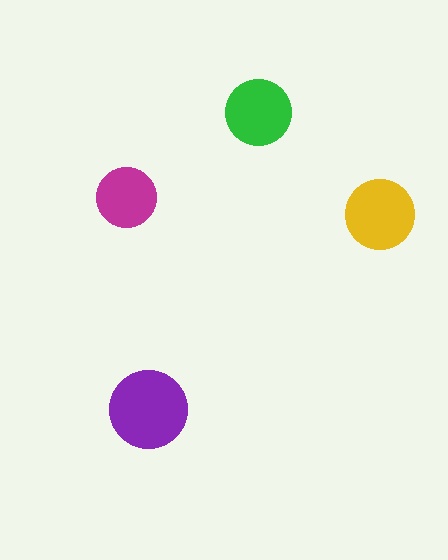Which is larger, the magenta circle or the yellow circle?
The yellow one.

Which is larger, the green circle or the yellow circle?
The yellow one.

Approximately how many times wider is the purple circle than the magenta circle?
About 1.5 times wider.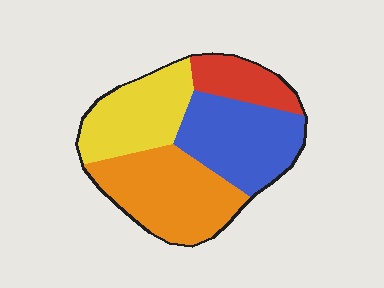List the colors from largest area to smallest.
From largest to smallest: orange, blue, yellow, red.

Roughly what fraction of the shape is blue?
Blue covers around 30% of the shape.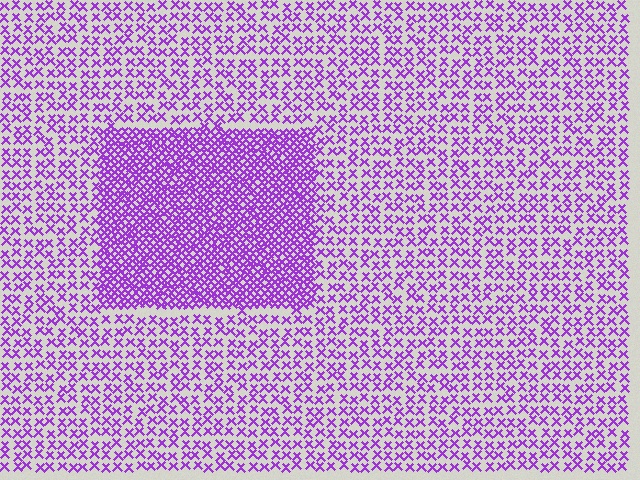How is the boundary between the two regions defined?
The boundary is defined by a change in element density (approximately 2.5x ratio). All elements are the same color, size, and shape.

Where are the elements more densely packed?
The elements are more densely packed inside the rectangle boundary.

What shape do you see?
I see a rectangle.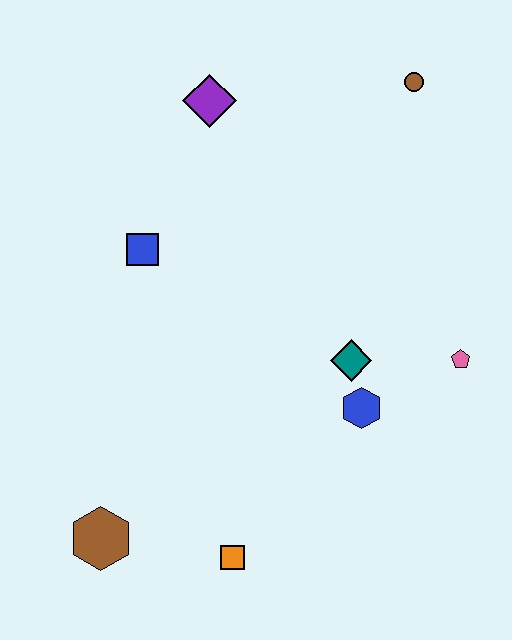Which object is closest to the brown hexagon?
The orange square is closest to the brown hexagon.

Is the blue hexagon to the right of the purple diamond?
Yes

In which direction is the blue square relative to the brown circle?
The blue square is to the left of the brown circle.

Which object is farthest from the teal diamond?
The brown hexagon is farthest from the teal diamond.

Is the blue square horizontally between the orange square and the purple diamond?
No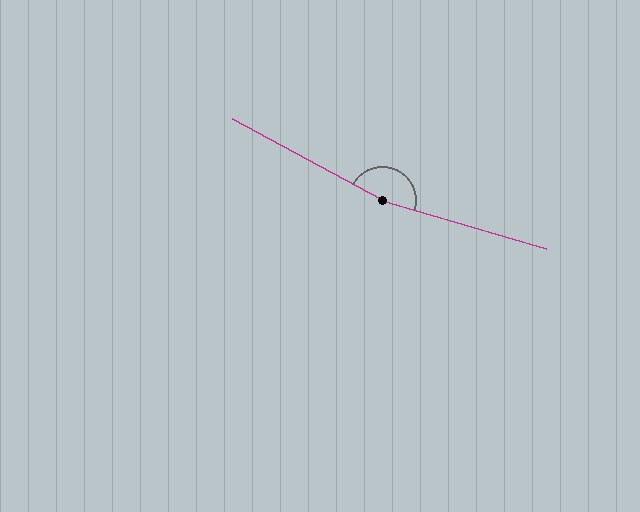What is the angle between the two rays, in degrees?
Approximately 168 degrees.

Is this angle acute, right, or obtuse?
It is obtuse.